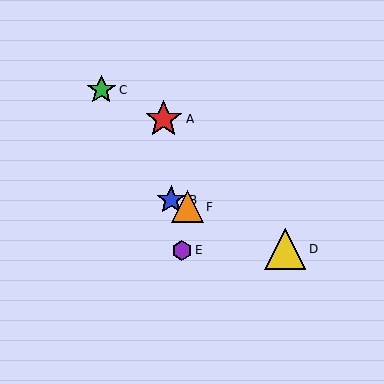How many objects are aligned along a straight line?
3 objects (B, D, F) are aligned along a straight line.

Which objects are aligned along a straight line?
Objects B, D, F are aligned along a straight line.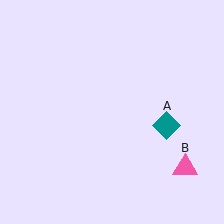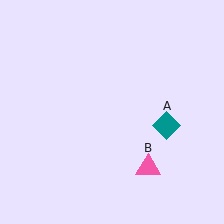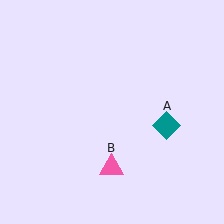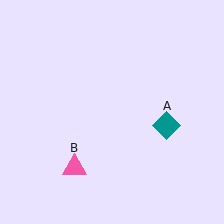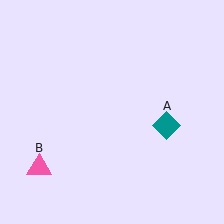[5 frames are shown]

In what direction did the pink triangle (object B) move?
The pink triangle (object B) moved left.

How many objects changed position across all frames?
1 object changed position: pink triangle (object B).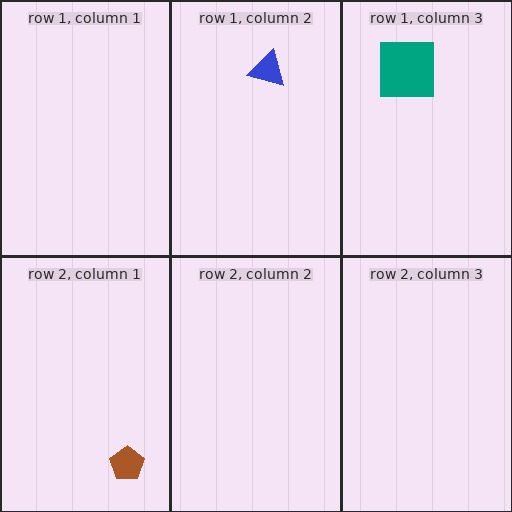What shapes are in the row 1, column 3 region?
The teal square.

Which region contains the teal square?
The row 1, column 3 region.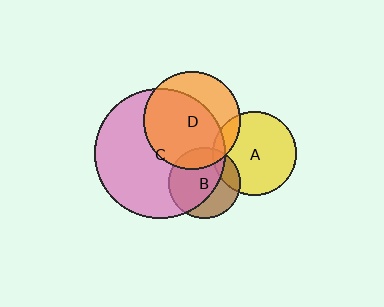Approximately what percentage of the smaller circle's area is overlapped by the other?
Approximately 20%.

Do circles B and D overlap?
Yes.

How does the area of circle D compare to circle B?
Approximately 1.9 times.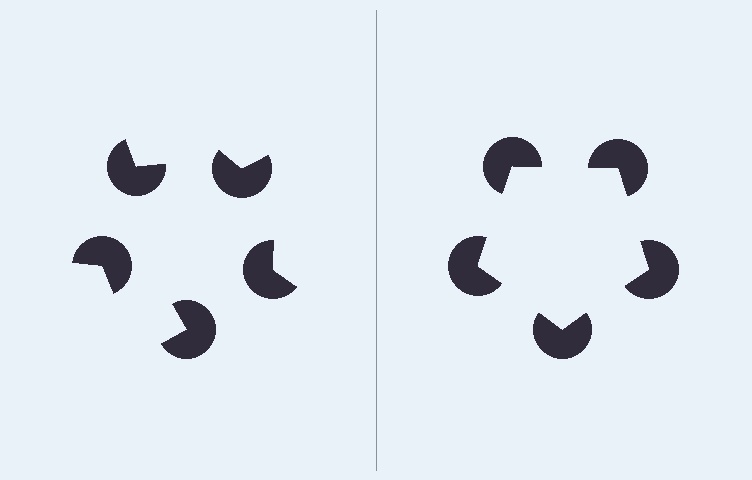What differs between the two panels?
The pac-man discs are positioned identically on both sides; only the wedge orientations differ. On the right they align to a pentagon; on the left they are misaligned.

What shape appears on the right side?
An illusory pentagon.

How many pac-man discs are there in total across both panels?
10 — 5 on each side.